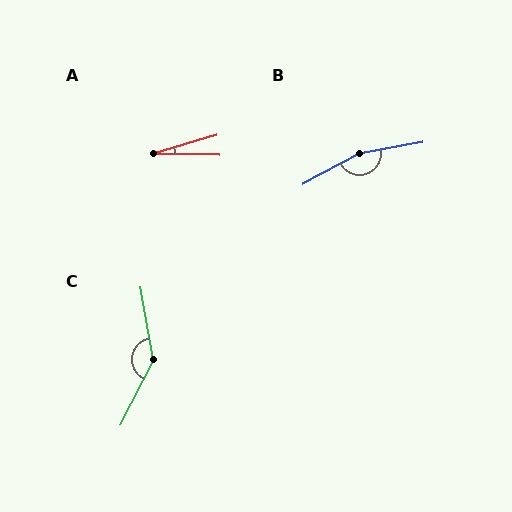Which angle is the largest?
B, at approximately 162 degrees.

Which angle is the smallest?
A, at approximately 18 degrees.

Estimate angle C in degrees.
Approximately 143 degrees.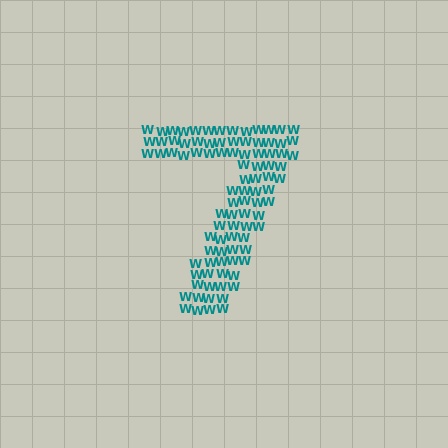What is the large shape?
The large shape is the digit 7.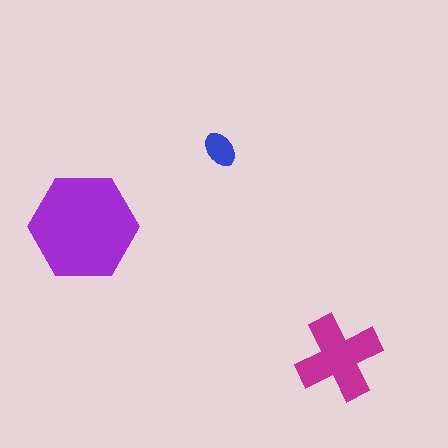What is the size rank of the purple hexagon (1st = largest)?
1st.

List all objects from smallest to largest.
The blue ellipse, the magenta cross, the purple hexagon.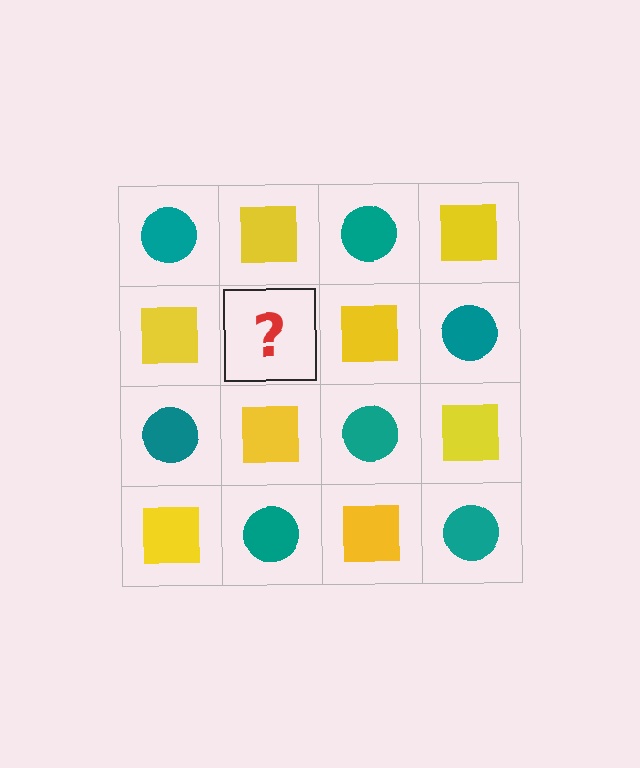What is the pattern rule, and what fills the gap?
The rule is that it alternates teal circle and yellow square in a checkerboard pattern. The gap should be filled with a teal circle.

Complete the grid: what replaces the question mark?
The question mark should be replaced with a teal circle.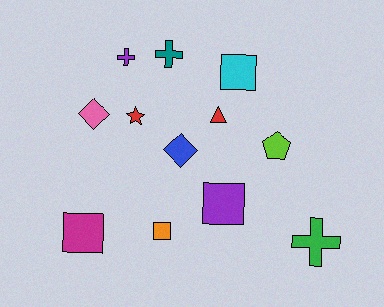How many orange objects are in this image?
There is 1 orange object.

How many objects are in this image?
There are 12 objects.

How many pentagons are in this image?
There is 1 pentagon.